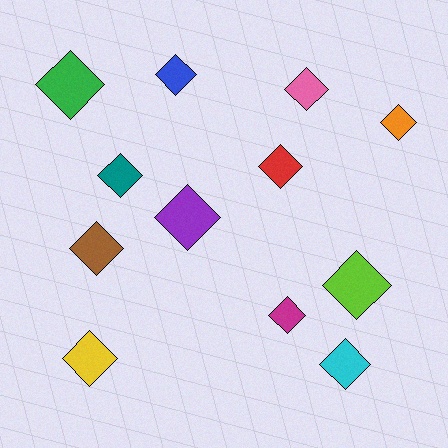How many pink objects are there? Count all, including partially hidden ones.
There is 1 pink object.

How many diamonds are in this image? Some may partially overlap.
There are 12 diamonds.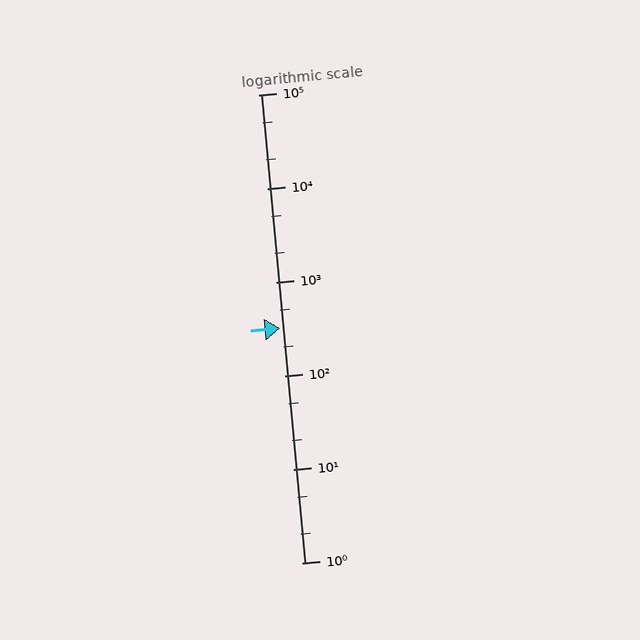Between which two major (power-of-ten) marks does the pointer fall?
The pointer is between 100 and 1000.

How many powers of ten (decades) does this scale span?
The scale spans 5 decades, from 1 to 100000.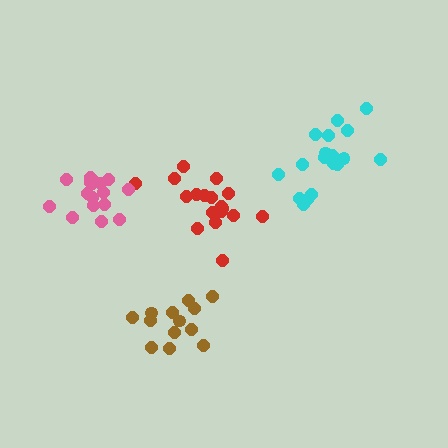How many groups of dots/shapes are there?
There are 4 groups.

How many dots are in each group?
Group 1: 18 dots, Group 2: 13 dots, Group 3: 18 dots, Group 4: 17 dots (66 total).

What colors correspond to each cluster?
The clusters are colored: red, brown, cyan, pink.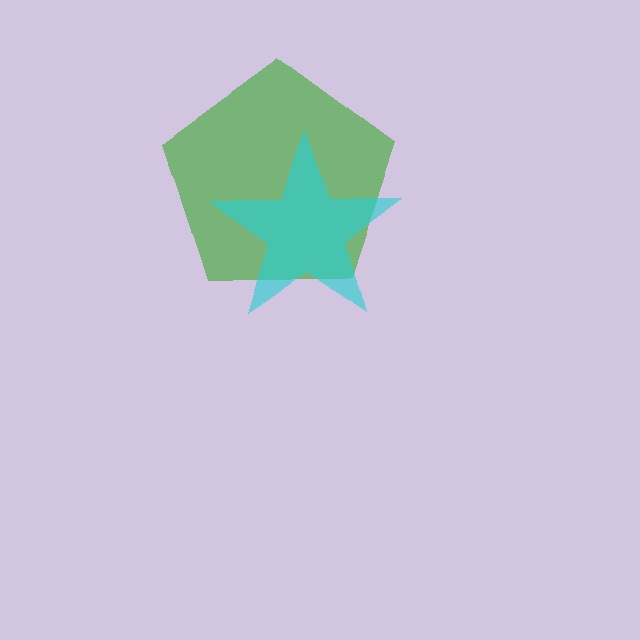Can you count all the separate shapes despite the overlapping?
Yes, there are 2 separate shapes.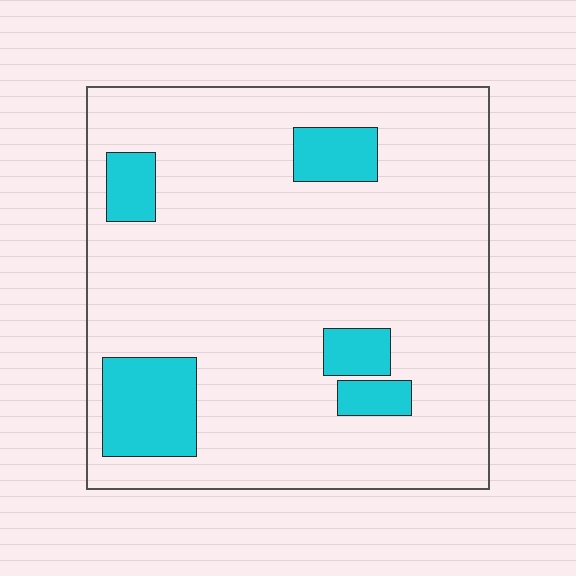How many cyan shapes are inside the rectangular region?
5.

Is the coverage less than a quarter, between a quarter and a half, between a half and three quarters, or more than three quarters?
Less than a quarter.